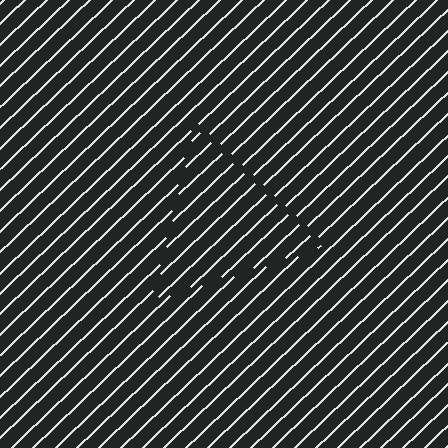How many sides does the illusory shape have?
3 sides — the line-ends trace a triangle.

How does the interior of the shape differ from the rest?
The interior of the shape contains the same grating, shifted by half a period — the contour is defined by the phase discontinuity where line-ends from the inner and outer gratings abut.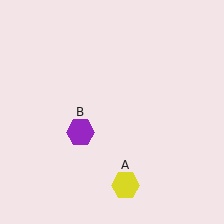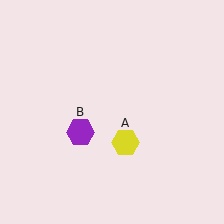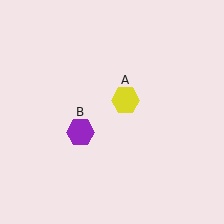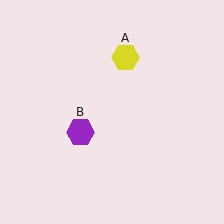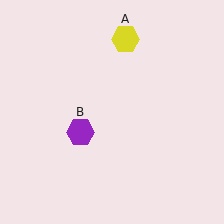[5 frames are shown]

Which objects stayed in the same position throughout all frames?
Purple hexagon (object B) remained stationary.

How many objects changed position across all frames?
1 object changed position: yellow hexagon (object A).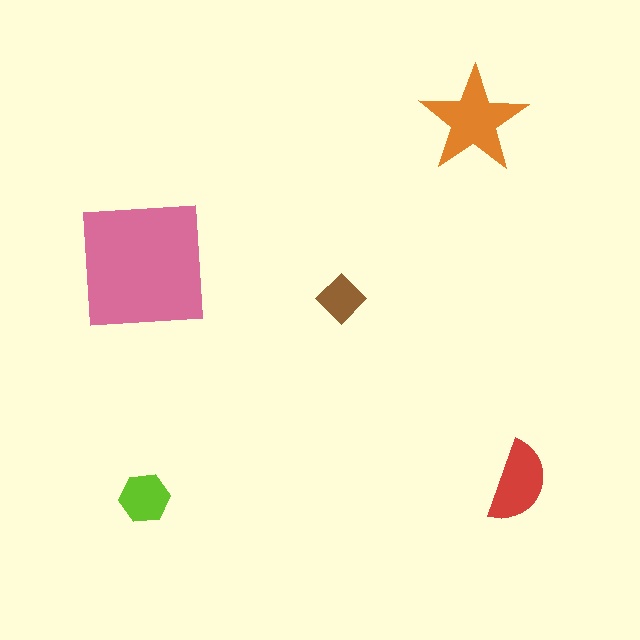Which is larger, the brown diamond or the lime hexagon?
The lime hexagon.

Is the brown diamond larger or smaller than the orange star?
Smaller.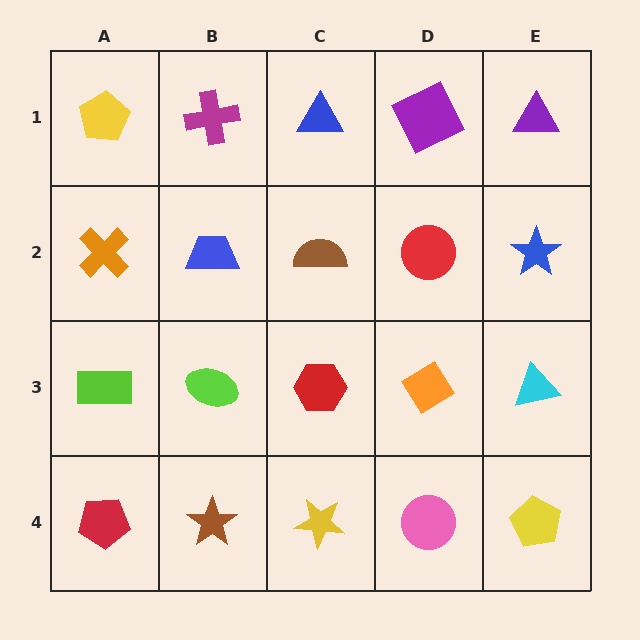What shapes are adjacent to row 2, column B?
A magenta cross (row 1, column B), a lime ellipse (row 3, column B), an orange cross (row 2, column A), a brown semicircle (row 2, column C).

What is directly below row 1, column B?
A blue trapezoid.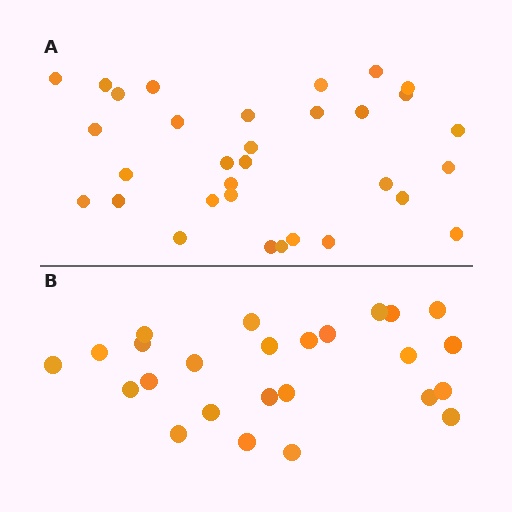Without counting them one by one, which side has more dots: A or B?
Region A (the top region) has more dots.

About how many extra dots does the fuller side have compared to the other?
Region A has roughly 8 or so more dots than region B.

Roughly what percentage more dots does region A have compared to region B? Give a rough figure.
About 30% more.